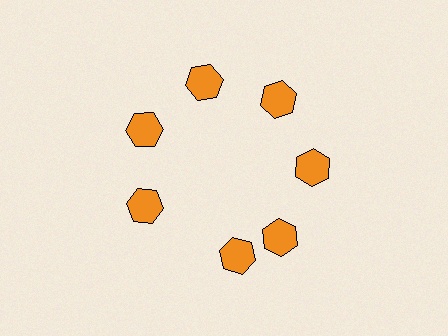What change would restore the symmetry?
The symmetry would be restored by rotating it back into even spacing with its neighbors so that all 7 hexagons sit at equal angles and equal distance from the center.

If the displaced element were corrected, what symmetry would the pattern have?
It would have 7-fold rotational symmetry — the pattern would map onto itself every 51 degrees.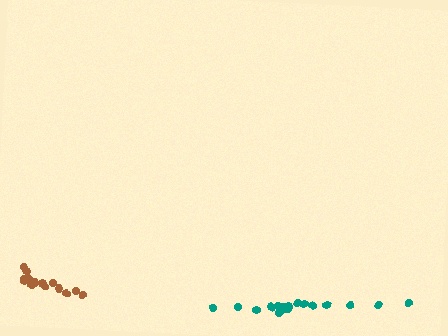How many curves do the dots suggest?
There are 2 distinct paths.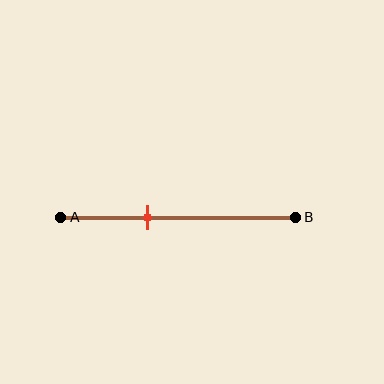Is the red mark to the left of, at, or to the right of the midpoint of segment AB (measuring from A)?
The red mark is to the left of the midpoint of segment AB.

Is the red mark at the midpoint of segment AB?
No, the mark is at about 35% from A, not at the 50% midpoint.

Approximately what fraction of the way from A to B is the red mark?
The red mark is approximately 35% of the way from A to B.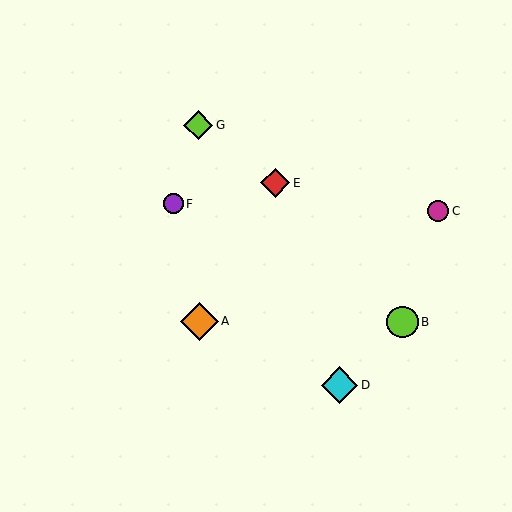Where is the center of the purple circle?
The center of the purple circle is at (173, 204).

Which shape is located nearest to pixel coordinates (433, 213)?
The magenta circle (labeled C) at (438, 211) is nearest to that location.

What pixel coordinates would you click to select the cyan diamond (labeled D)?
Click at (340, 385) to select the cyan diamond D.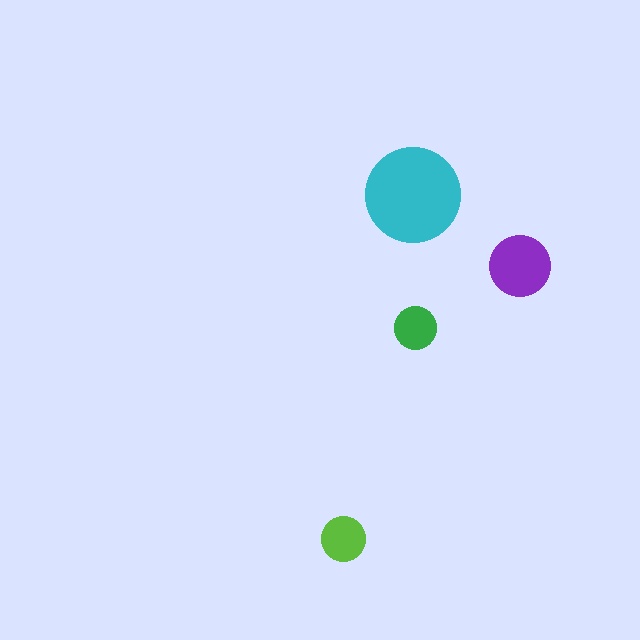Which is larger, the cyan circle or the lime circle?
The cyan one.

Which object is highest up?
The cyan circle is topmost.